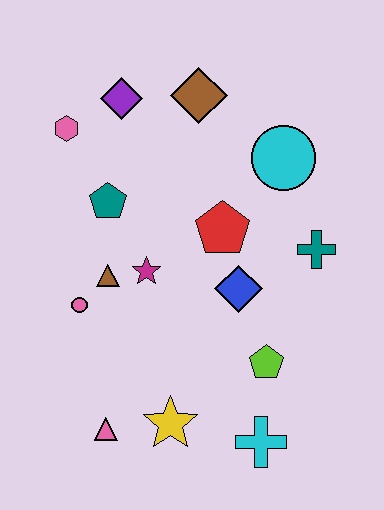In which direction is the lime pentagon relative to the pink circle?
The lime pentagon is to the right of the pink circle.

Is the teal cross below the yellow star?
No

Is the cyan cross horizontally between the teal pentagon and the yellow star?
No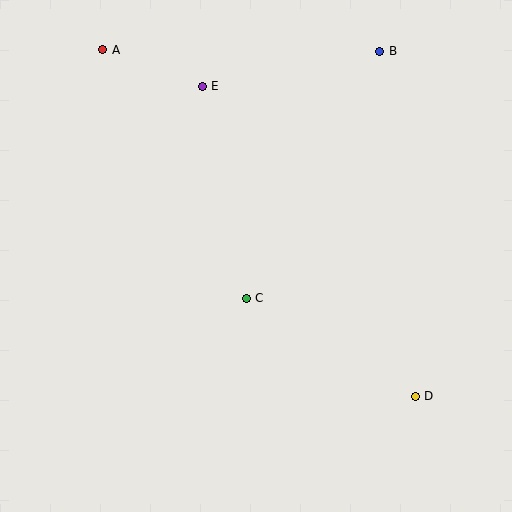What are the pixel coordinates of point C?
Point C is at (246, 298).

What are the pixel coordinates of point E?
Point E is at (202, 86).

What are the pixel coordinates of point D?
Point D is at (415, 396).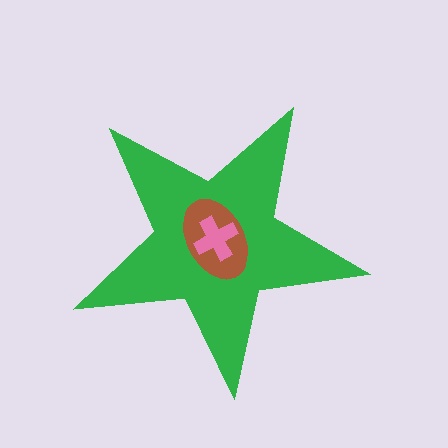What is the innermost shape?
The pink cross.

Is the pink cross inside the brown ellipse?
Yes.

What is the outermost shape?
The green star.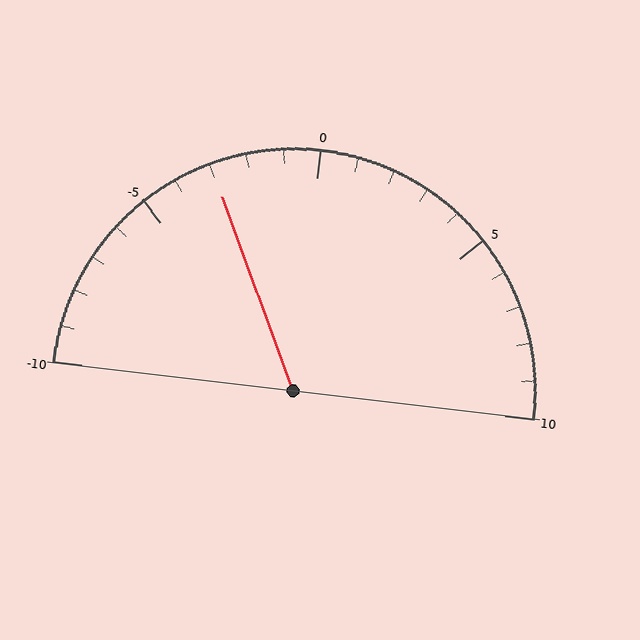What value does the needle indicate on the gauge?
The needle indicates approximately -3.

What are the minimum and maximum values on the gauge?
The gauge ranges from -10 to 10.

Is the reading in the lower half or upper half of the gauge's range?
The reading is in the lower half of the range (-10 to 10).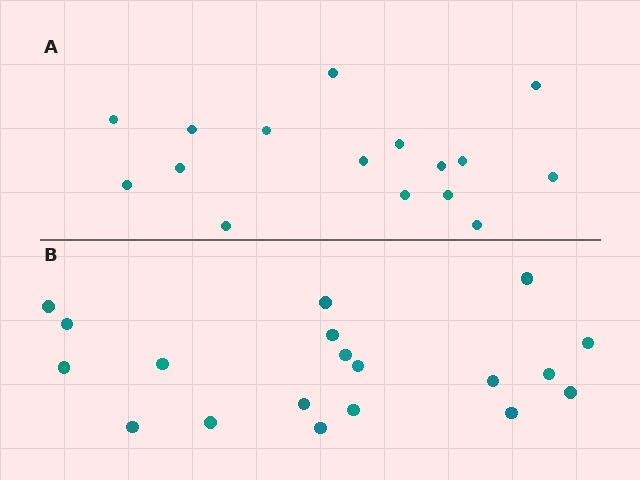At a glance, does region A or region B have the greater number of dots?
Region B (the bottom region) has more dots.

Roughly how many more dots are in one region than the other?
Region B has just a few more — roughly 2 or 3 more dots than region A.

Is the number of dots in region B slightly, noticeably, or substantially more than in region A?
Region B has only slightly more — the two regions are fairly close. The ratio is roughly 1.2 to 1.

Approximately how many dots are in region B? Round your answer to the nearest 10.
About 20 dots. (The exact count is 19, which rounds to 20.)